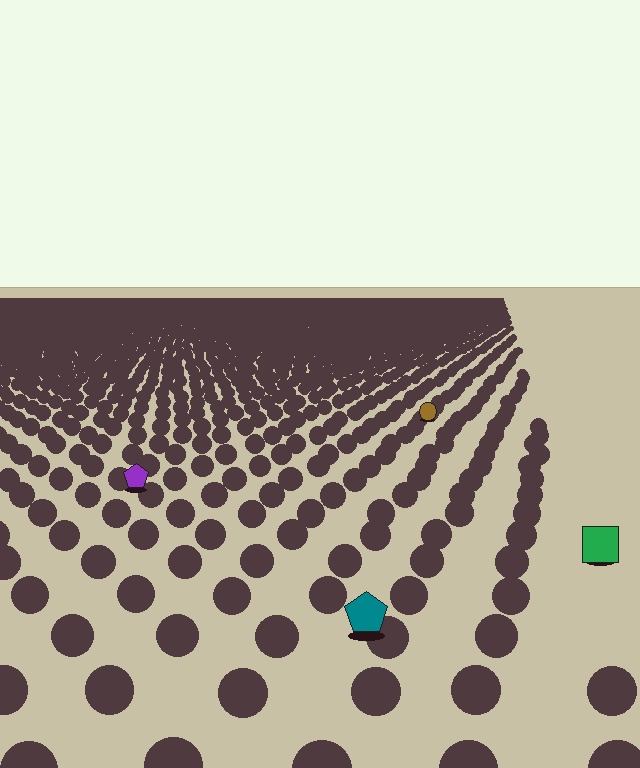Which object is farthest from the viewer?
The brown circle is farthest from the viewer. It appears smaller and the ground texture around it is denser.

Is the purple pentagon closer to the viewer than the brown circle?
Yes. The purple pentagon is closer — you can tell from the texture gradient: the ground texture is coarser near it.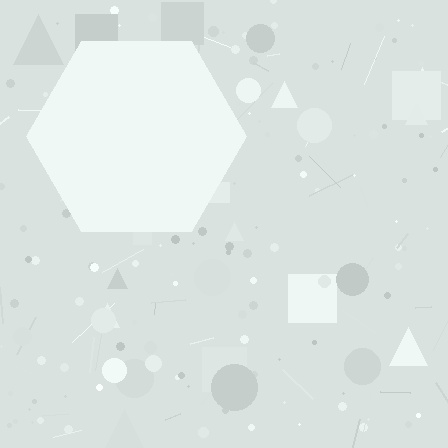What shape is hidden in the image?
A hexagon is hidden in the image.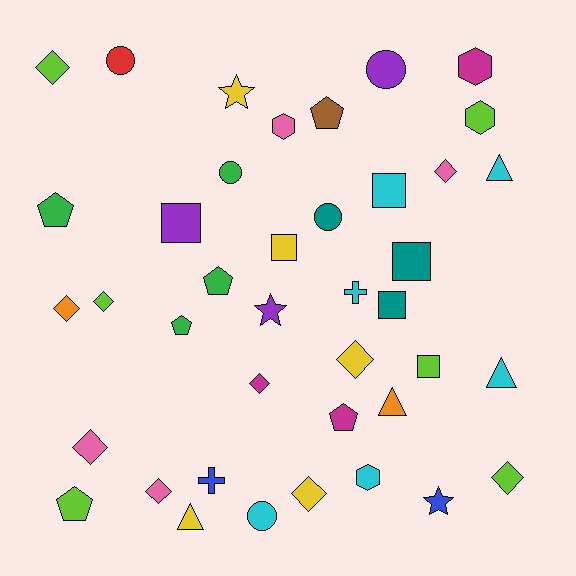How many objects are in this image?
There are 40 objects.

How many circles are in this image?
There are 5 circles.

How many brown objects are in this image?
There is 1 brown object.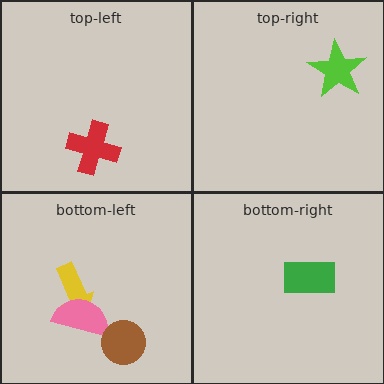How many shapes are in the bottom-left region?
3.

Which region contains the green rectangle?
The bottom-right region.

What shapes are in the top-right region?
The lime star.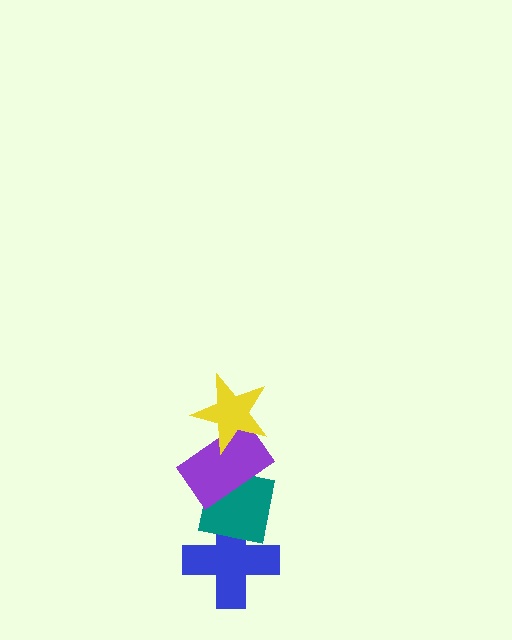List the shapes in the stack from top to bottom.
From top to bottom: the yellow star, the purple rectangle, the teal square, the blue cross.